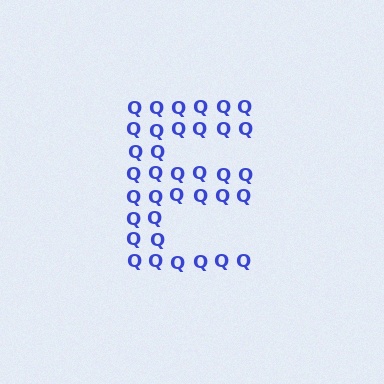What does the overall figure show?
The overall figure shows the letter E.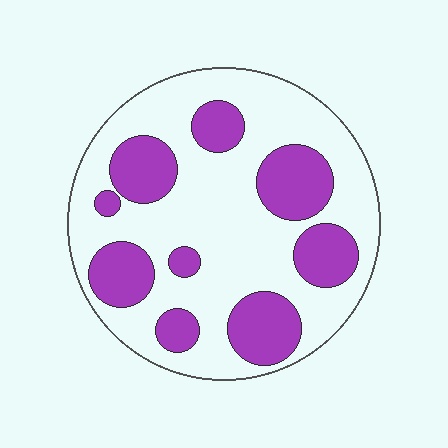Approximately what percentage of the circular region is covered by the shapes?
Approximately 30%.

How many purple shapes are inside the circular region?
9.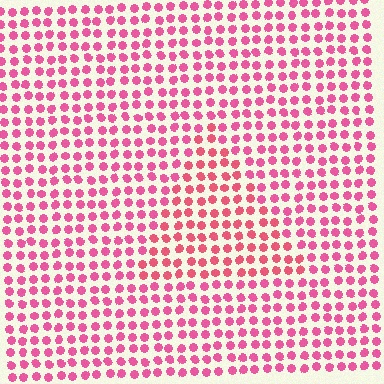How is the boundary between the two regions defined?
The boundary is defined purely by a slight shift in hue (about 17 degrees). Spacing, size, and orientation are identical on both sides.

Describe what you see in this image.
The image is filled with small pink elements in a uniform arrangement. A triangle-shaped region is visible where the elements are tinted to a slightly different hue, forming a subtle color boundary.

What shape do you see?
I see a triangle.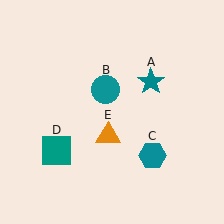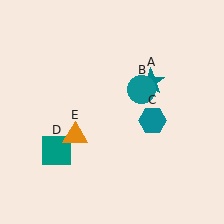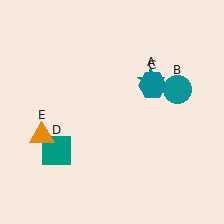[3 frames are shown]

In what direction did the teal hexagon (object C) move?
The teal hexagon (object C) moved up.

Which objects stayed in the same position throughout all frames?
Teal star (object A) and teal square (object D) remained stationary.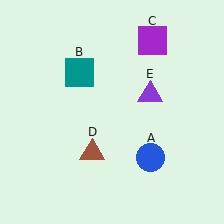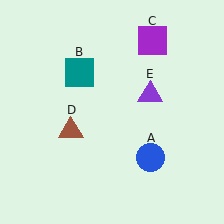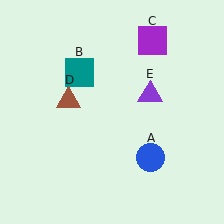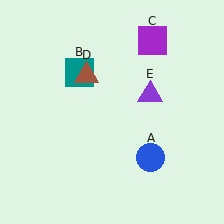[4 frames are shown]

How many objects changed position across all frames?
1 object changed position: brown triangle (object D).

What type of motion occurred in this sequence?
The brown triangle (object D) rotated clockwise around the center of the scene.